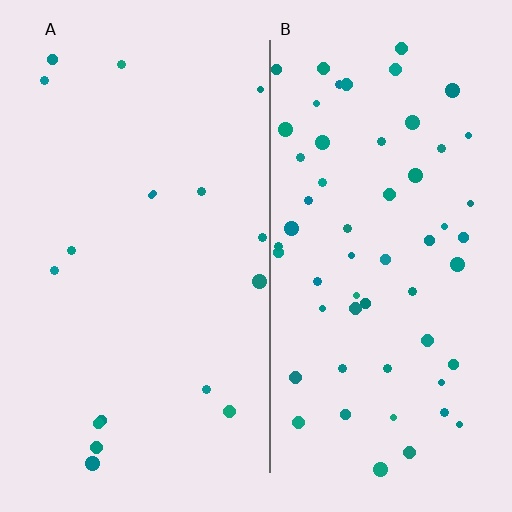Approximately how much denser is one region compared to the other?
Approximately 3.3× — region B over region A.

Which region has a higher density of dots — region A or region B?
B (the right).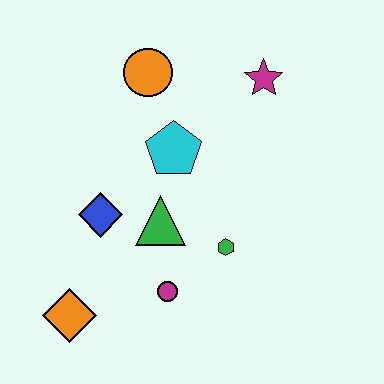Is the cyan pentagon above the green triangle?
Yes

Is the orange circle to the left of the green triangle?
Yes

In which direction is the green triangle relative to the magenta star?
The green triangle is below the magenta star.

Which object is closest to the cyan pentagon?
The green triangle is closest to the cyan pentagon.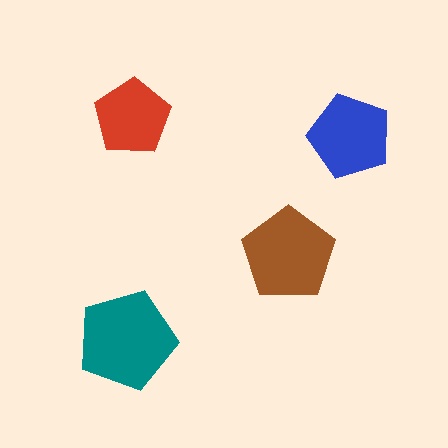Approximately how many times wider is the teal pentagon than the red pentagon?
About 1.5 times wider.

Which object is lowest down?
The teal pentagon is bottommost.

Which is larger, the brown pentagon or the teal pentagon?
The teal one.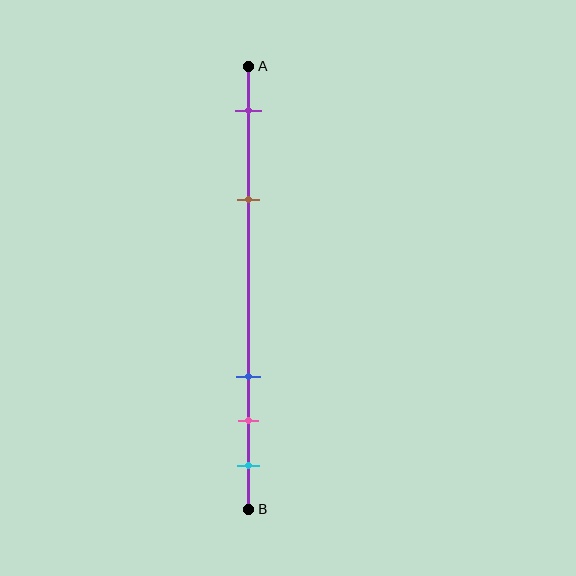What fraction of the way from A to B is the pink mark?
The pink mark is approximately 80% (0.8) of the way from A to B.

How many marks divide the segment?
There are 5 marks dividing the segment.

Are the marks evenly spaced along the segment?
No, the marks are not evenly spaced.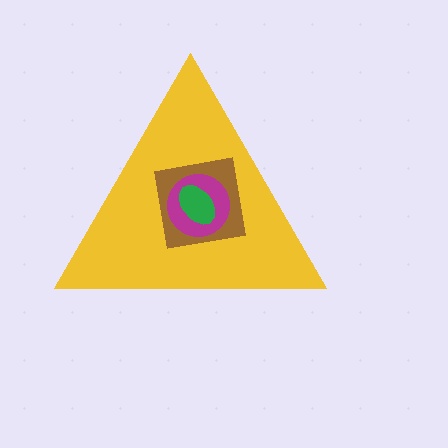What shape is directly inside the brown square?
The magenta circle.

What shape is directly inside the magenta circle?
The green ellipse.